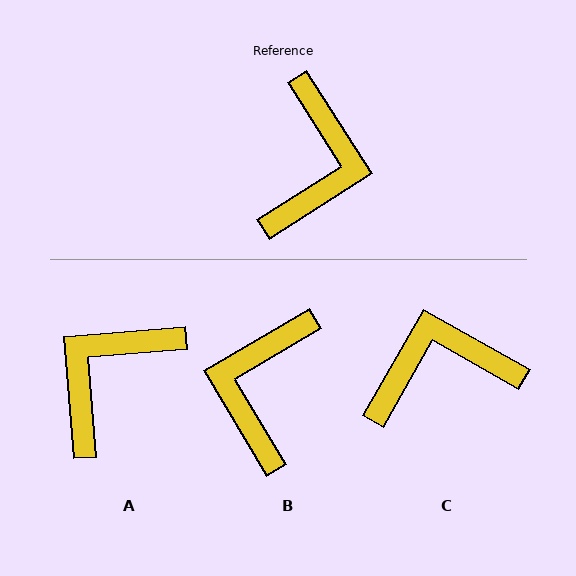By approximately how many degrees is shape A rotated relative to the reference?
Approximately 152 degrees counter-clockwise.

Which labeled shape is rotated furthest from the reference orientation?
B, about 178 degrees away.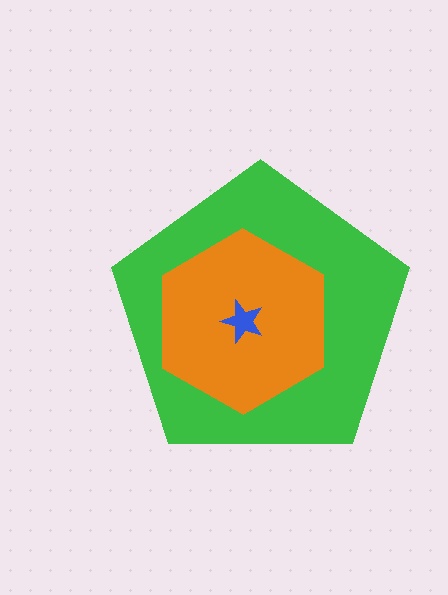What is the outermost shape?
The green pentagon.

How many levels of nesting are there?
3.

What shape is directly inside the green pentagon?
The orange hexagon.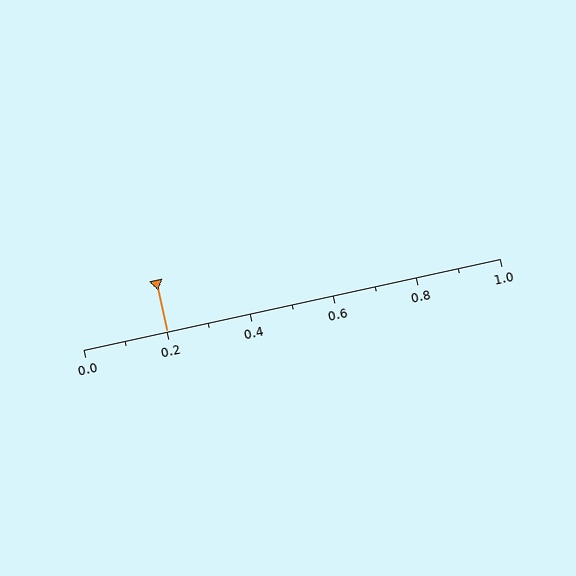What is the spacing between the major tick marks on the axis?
The major ticks are spaced 0.2 apart.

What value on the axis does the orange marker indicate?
The marker indicates approximately 0.2.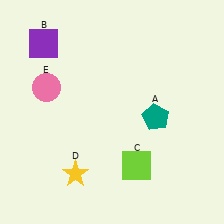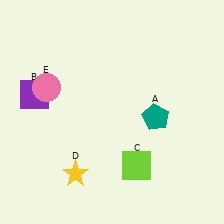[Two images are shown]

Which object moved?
The purple square (B) moved down.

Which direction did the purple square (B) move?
The purple square (B) moved down.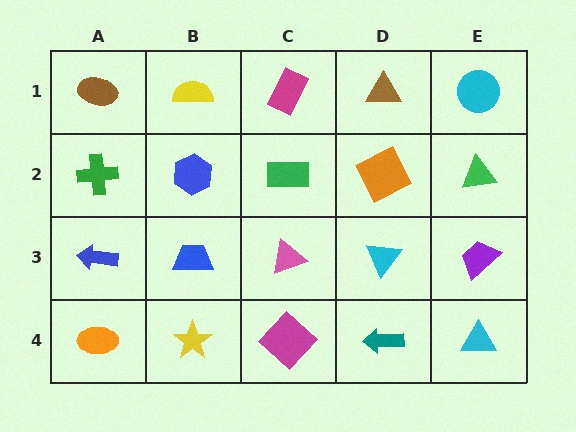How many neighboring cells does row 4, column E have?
2.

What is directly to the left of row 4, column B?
An orange ellipse.